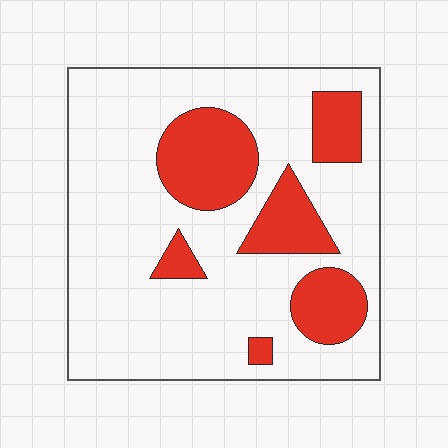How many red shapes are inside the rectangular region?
6.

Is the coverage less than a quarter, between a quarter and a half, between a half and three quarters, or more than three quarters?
Less than a quarter.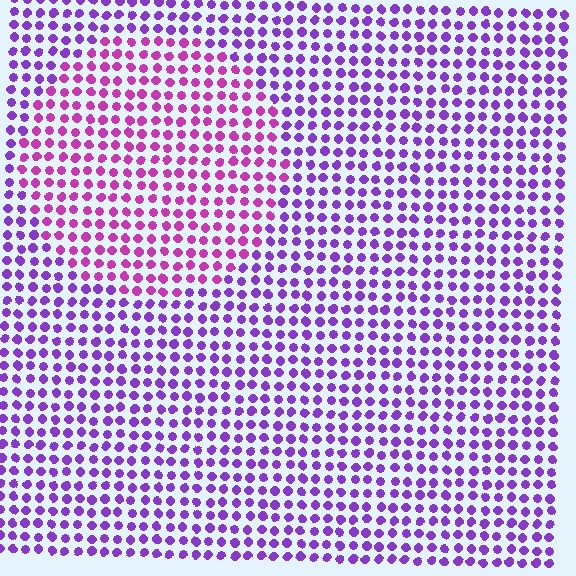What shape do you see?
I see a circle.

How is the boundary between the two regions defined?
The boundary is defined purely by a slight shift in hue (about 36 degrees). Spacing, size, and orientation are identical on both sides.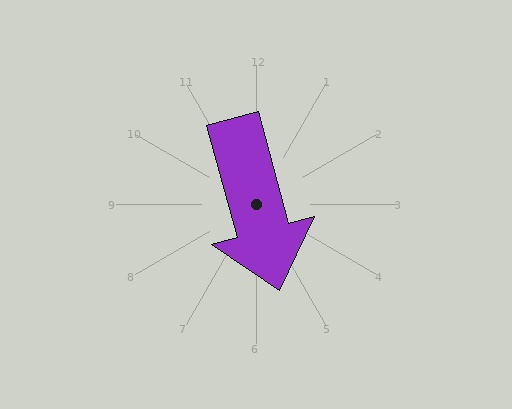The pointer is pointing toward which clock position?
Roughly 5 o'clock.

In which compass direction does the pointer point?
South.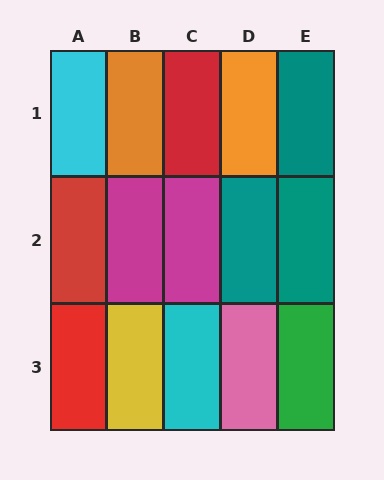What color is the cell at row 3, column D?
Pink.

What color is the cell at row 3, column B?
Yellow.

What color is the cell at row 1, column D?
Orange.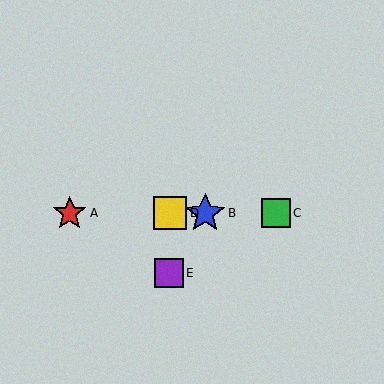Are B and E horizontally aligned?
No, B is at y≈213 and E is at y≈273.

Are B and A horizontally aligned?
Yes, both are at y≈213.